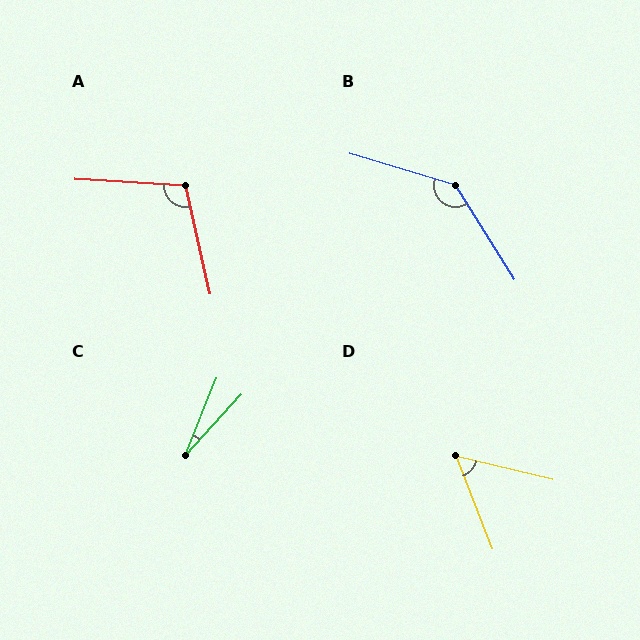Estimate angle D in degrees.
Approximately 55 degrees.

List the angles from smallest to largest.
C (21°), D (55°), A (106°), B (139°).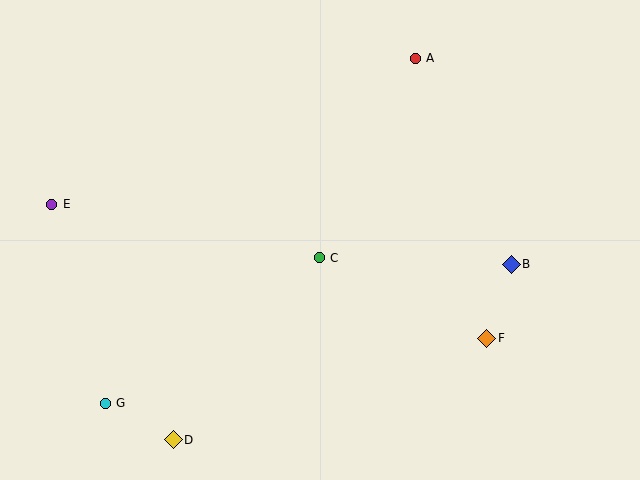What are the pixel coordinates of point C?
Point C is at (319, 258).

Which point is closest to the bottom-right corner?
Point F is closest to the bottom-right corner.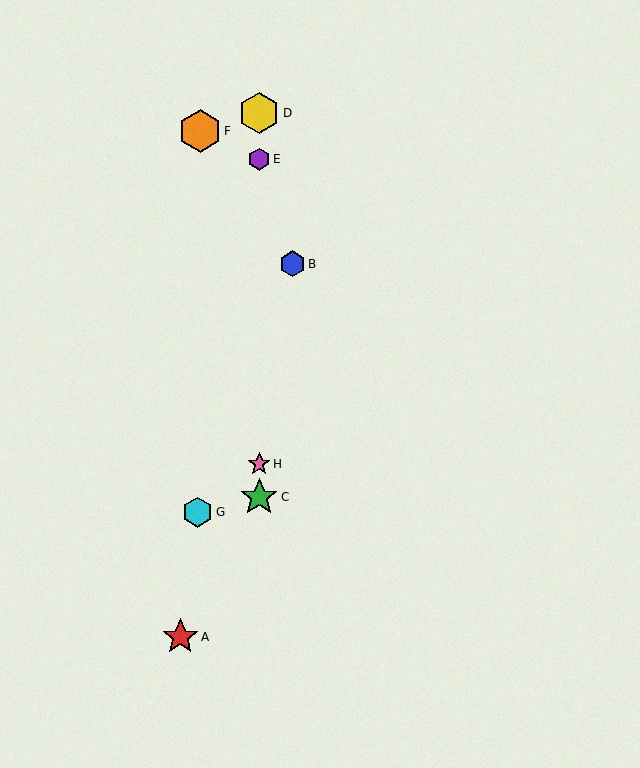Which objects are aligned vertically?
Objects C, D, E, H are aligned vertically.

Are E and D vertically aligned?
Yes, both are at x≈259.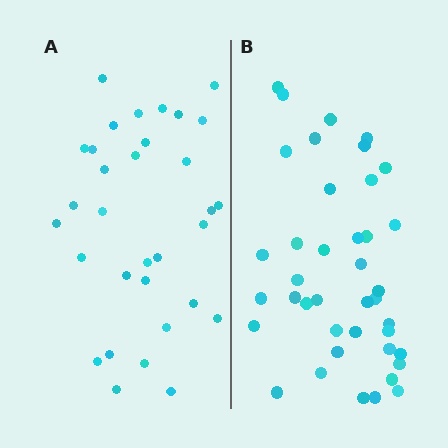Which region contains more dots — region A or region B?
Region B (the right region) has more dots.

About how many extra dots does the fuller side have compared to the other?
Region B has roughly 8 or so more dots than region A.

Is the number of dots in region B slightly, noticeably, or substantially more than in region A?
Region B has noticeably more, but not dramatically so. The ratio is roughly 1.2 to 1.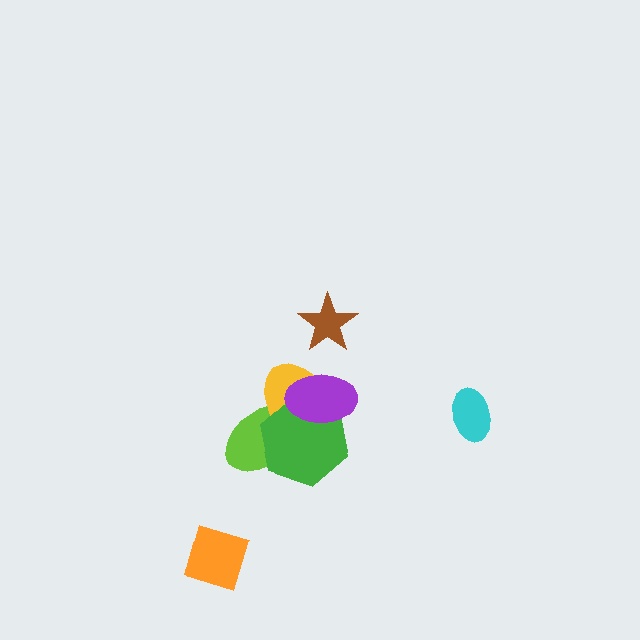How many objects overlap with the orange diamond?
0 objects overlap with the orange diamond.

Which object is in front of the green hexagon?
The purple ellipse is in front of the green hexagon.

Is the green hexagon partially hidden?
Yes, it is partially covered by another shape.